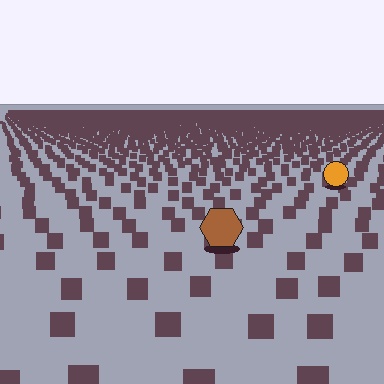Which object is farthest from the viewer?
The orange circle is farthest from the viewer. It appears smaller and the ground texture around it is denser.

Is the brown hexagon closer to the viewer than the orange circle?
Yes. The brown hexagon is closer — you can tell from the texture gradient: the ground texture is coarser near it.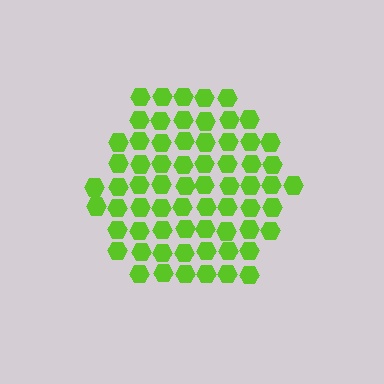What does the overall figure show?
The overall figure shows a hexagon.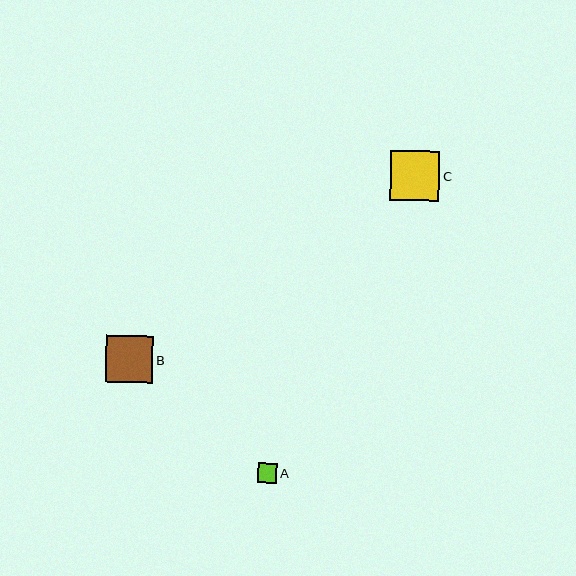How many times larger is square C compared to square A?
Square C is approximately 2.5 times the size of square A.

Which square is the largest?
Square C is the largest with a size of approximately 50 pixels.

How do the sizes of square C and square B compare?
Square C and square B are approximately the same size.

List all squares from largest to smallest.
From largest to smallest: C, B, A.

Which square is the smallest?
Square A is the smallest with a size of approximately 20 pixels.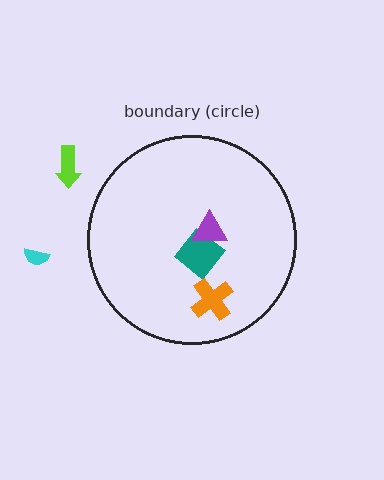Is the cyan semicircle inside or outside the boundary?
Outside.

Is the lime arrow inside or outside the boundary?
Outside.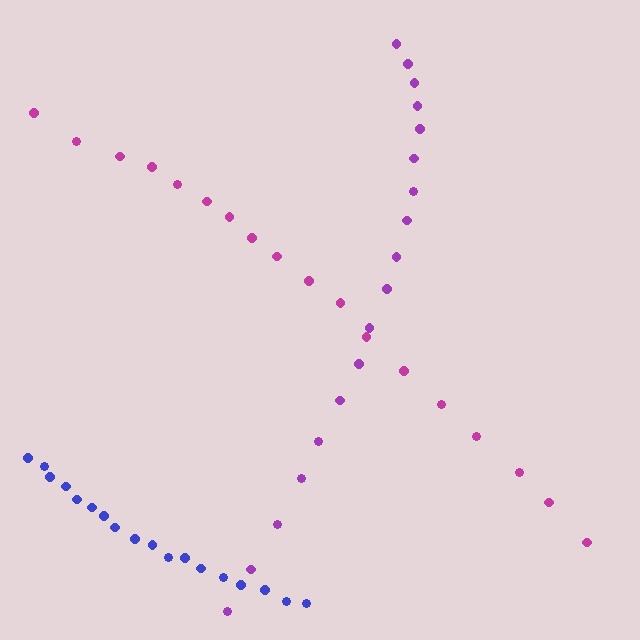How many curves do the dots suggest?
There are 3 distinct paths.